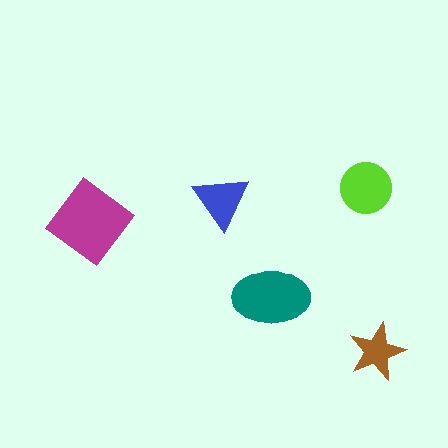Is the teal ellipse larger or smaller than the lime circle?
Larger.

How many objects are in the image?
There are 5 objects in the image.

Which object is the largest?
The magenta diamond.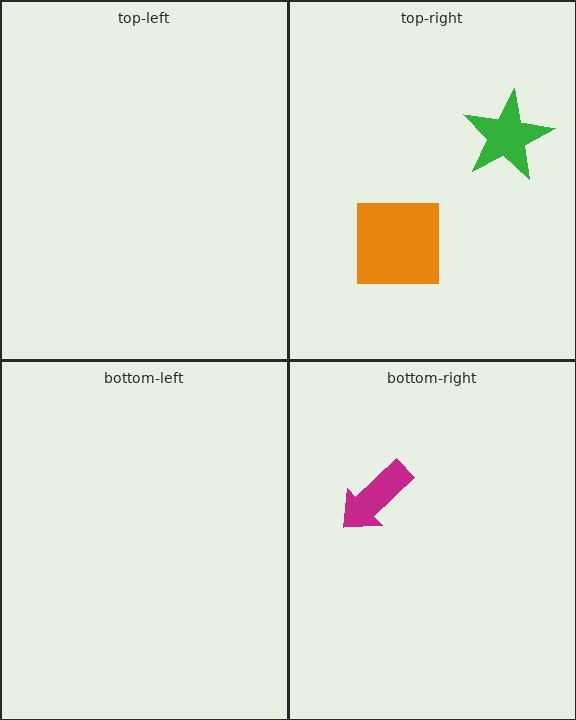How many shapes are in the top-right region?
2.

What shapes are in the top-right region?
The orange square, the green star.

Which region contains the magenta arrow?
The bottom-right region.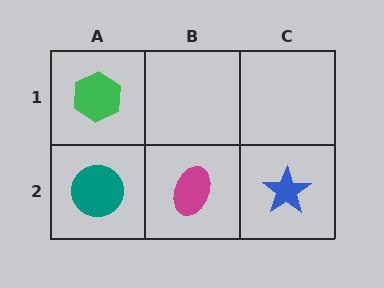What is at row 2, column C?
A blue star.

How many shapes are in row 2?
3 shapes.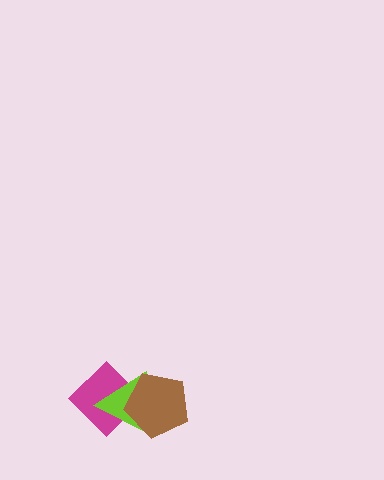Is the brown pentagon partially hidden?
No, no other shape covers it.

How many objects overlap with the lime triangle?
2 objects overlap with the lime triangle.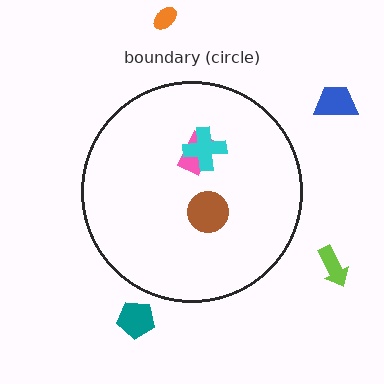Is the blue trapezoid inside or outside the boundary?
Outside.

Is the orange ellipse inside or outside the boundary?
Outside.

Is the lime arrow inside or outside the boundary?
Outside.